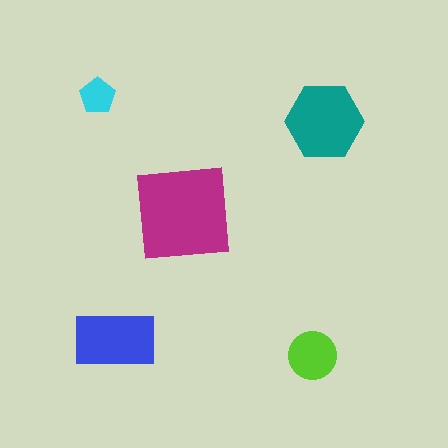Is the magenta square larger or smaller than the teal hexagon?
Larger.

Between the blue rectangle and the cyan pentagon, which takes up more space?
The blue rectangle.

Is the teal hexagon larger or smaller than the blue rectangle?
Larger.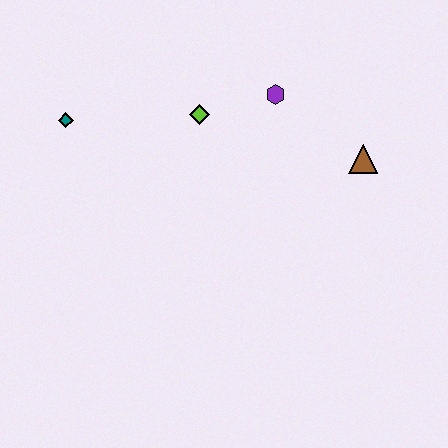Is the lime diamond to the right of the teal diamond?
Yes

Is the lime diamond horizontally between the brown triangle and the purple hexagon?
No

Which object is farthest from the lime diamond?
The brown triangle is farthest from the lime diamond.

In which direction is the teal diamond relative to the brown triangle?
The teal diamond is to the left of the brown triangle.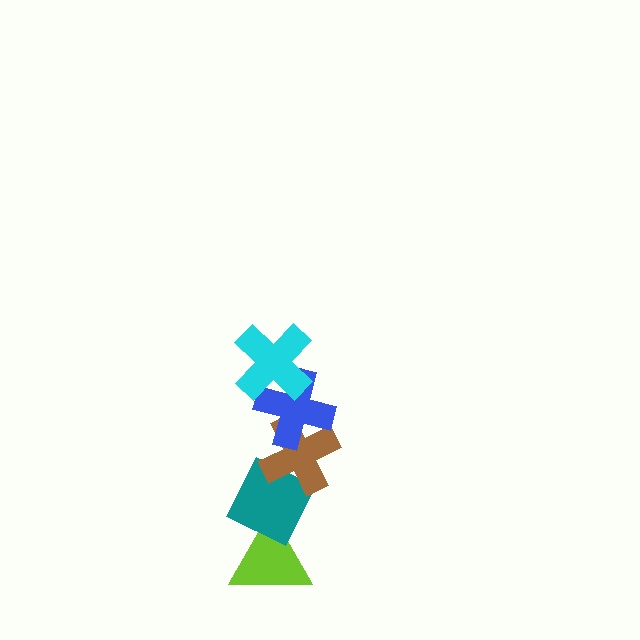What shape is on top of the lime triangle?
The teal diamond is on top of the lime triangle.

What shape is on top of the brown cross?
The blue cross is on top of the brown cross.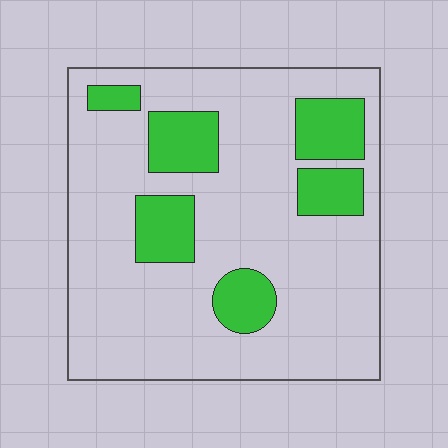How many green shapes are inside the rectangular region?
6.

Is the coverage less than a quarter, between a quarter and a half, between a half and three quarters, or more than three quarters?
Less than a quarter.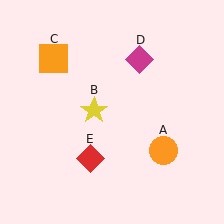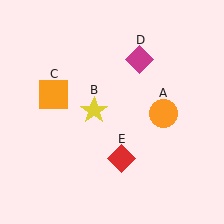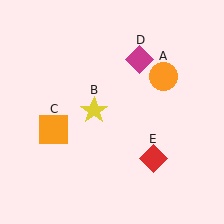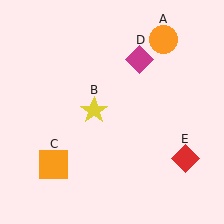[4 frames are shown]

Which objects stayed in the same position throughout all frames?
Yellow star (object B) and magenta diamond (object D) remained stationary.